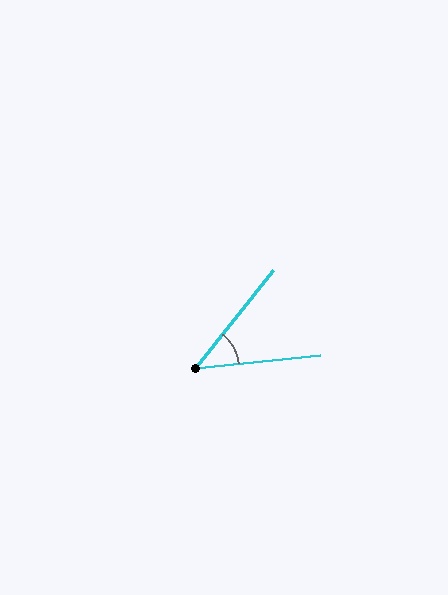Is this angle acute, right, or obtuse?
It is acute.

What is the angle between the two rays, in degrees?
Approximately 45 degrees.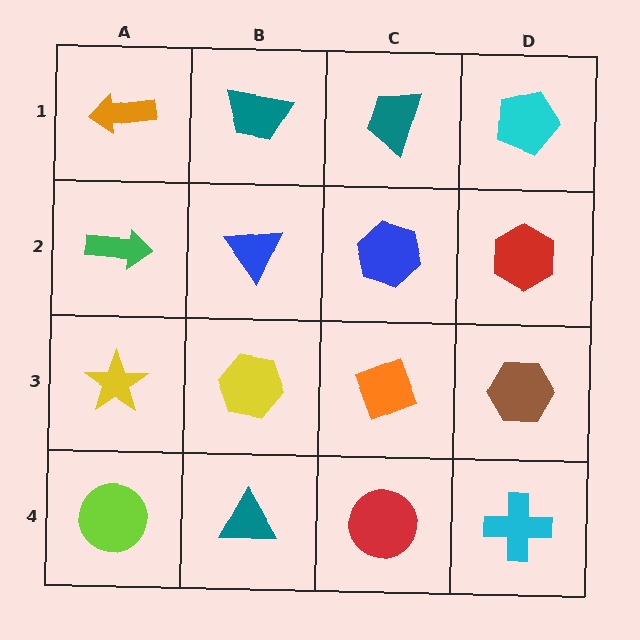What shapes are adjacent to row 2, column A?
An orange arrow (row 1, column A), a yellow star (row 3, column A), a blue triangle (row 2, column B).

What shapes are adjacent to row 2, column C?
A teal trapezoid (row 1, column C), an orange diamond (row 3, column C), a blue triangle (row 2, column B), a red hexagon (row 2, column D).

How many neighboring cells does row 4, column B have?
3.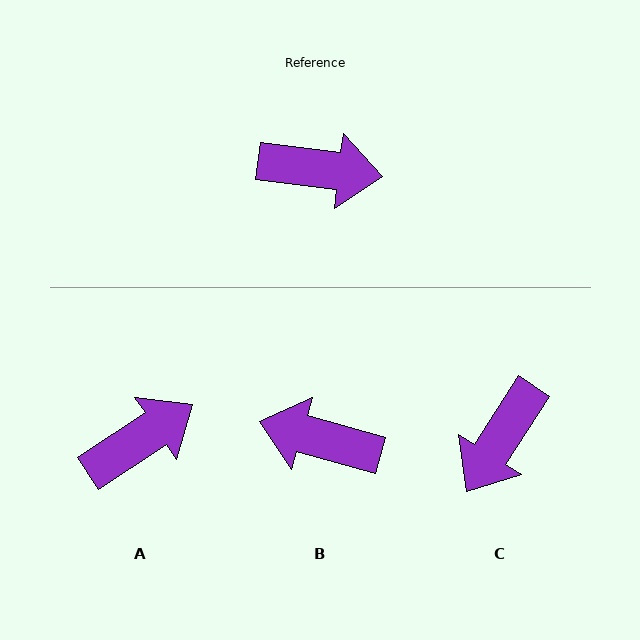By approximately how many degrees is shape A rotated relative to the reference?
Approximately 40 degrees counter-clockwise.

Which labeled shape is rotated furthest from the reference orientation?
B, about 171 degrees away.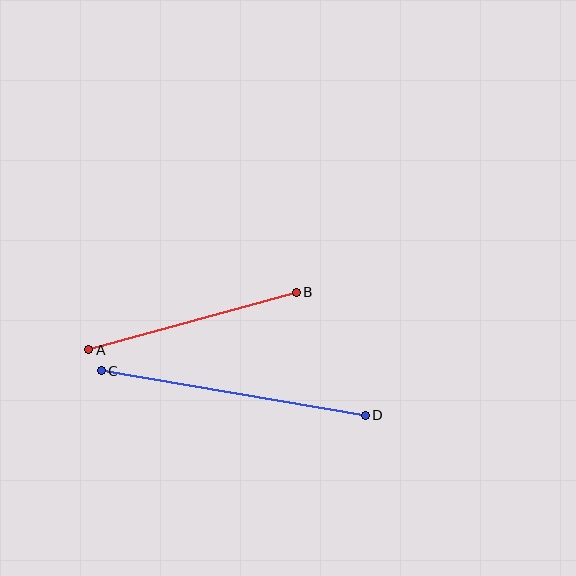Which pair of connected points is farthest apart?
Points C and D are farthest apart.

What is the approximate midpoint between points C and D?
The midpoint is at approximately (233, 393) pixels.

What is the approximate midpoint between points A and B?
The midpoint is at approximately (193, 321) pixels.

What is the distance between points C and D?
The distance is approximately 268 pixels.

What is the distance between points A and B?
The distance is approximately 215 pixels.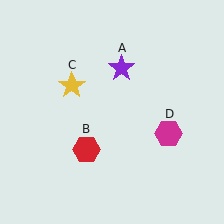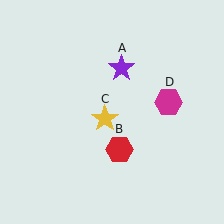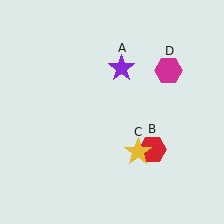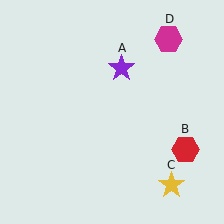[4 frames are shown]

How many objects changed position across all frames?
3 objects changed position: red hexagon (object B), yellow star (object C), magenta hexagon (object D).